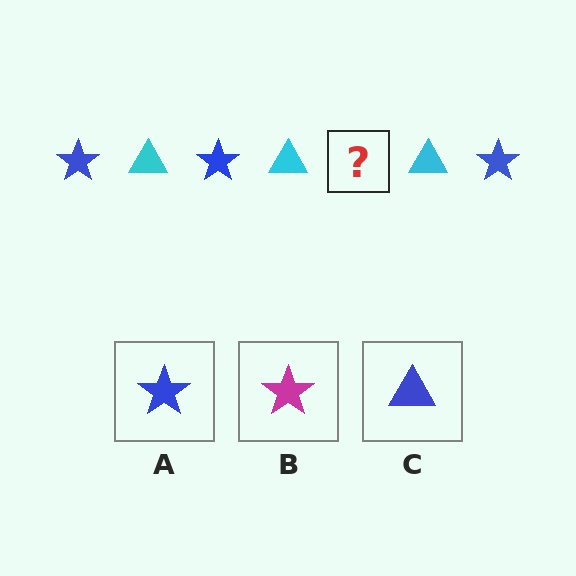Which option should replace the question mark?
Option A.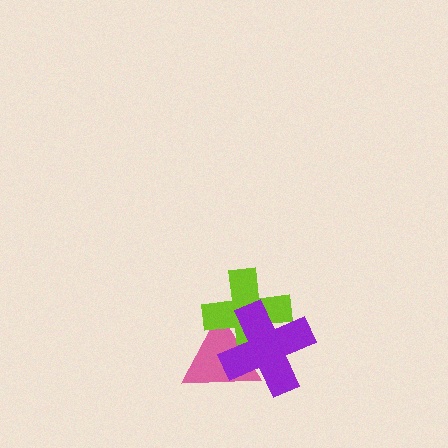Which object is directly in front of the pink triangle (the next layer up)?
The lime cross is directly in front of the pink triangle.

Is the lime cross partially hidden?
Yes, it is partially covered by another shape.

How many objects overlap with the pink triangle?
2 objects overlap with the pink triangle.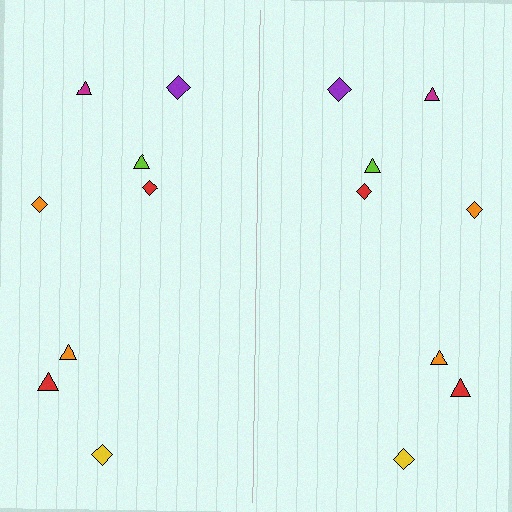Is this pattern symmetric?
Yes, this pattern has bilateral (reflection) symmetry.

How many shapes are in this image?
There are 16 shapes in this image.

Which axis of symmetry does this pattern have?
The pattern has a vertical axis of symmetry running through the center of the image.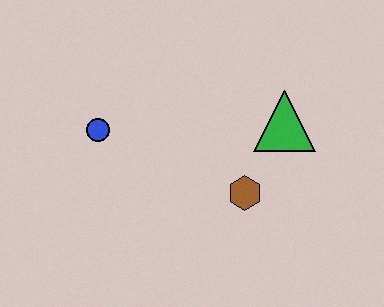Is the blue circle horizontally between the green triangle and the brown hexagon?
No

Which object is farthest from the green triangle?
The blue circle is farthest from the green triangle.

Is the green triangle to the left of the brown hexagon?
No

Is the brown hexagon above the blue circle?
No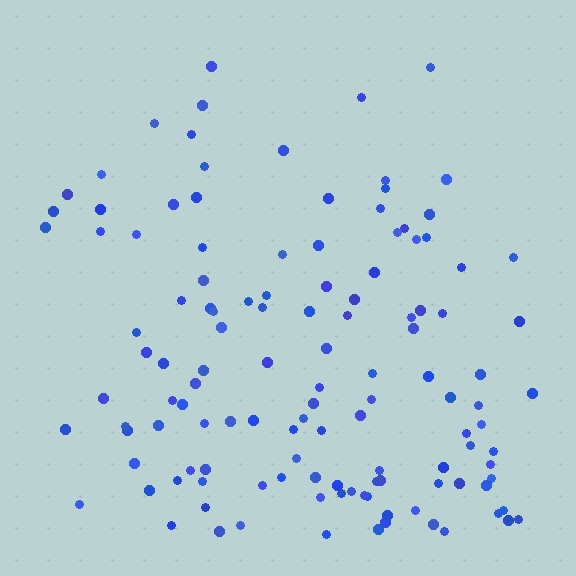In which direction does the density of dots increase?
From top to bottom, with the bottom side densest.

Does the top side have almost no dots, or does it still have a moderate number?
Still a moderate number, just noticeably fewer than the bottom.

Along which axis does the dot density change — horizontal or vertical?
Vertical.